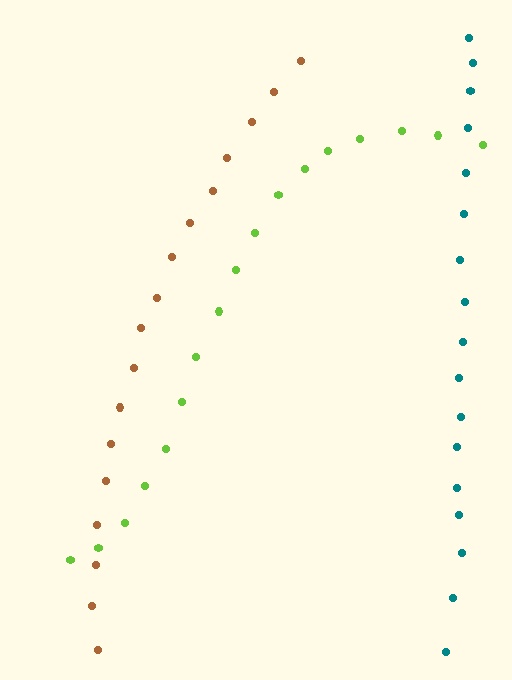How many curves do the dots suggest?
There are 3 distinct paths.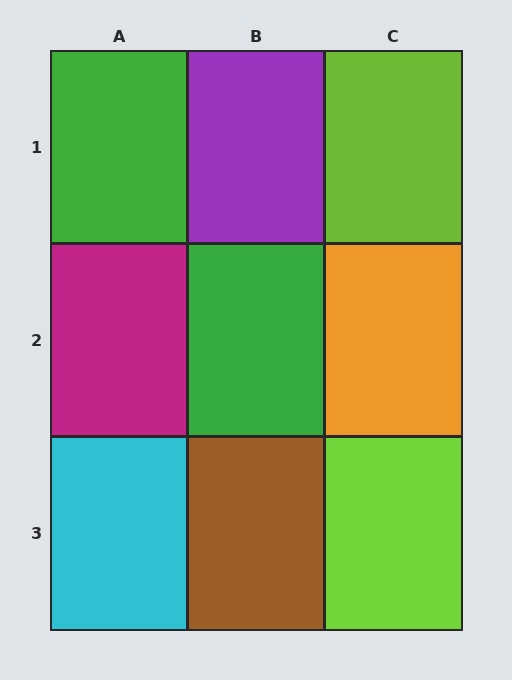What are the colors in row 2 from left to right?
Magenta, green, orange.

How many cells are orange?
1 cell is orange.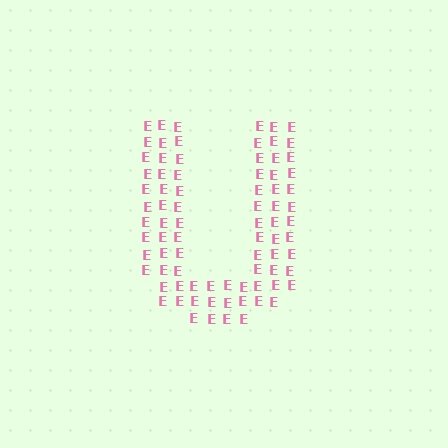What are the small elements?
The small elements are letter E's.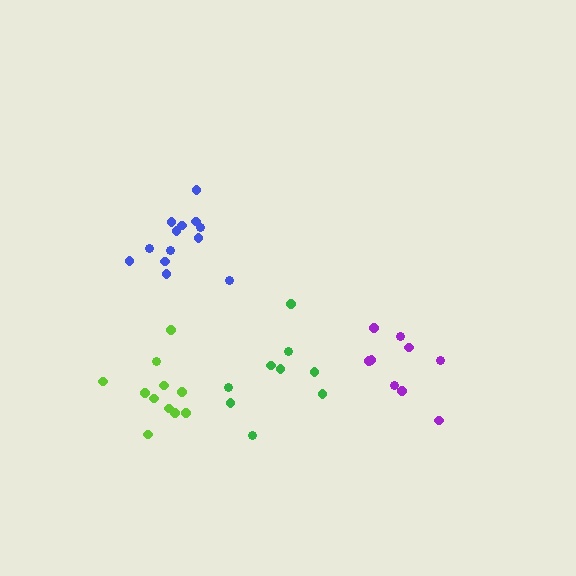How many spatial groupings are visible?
There are 4 spatial groupings.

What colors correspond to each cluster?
The clusters are colored: blue, purple, green, lime.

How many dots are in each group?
Group 1: 13 dots, Group 2: 9 dots, Group 3: 9 dots, Group 4: 11 dots (42 total).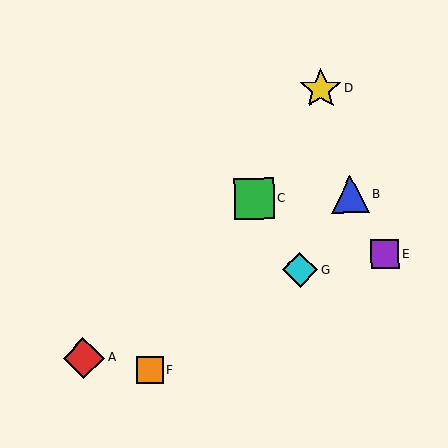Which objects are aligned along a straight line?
Objects C, D, F are aligned along a straight line.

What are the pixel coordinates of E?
Object E is at (385, 254).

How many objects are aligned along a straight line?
3 objects (C, D, F) are aligned along a straight line.